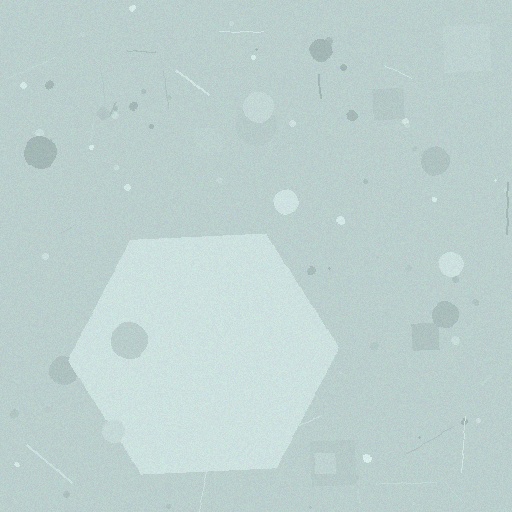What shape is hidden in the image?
A hexagon is hidden in the image.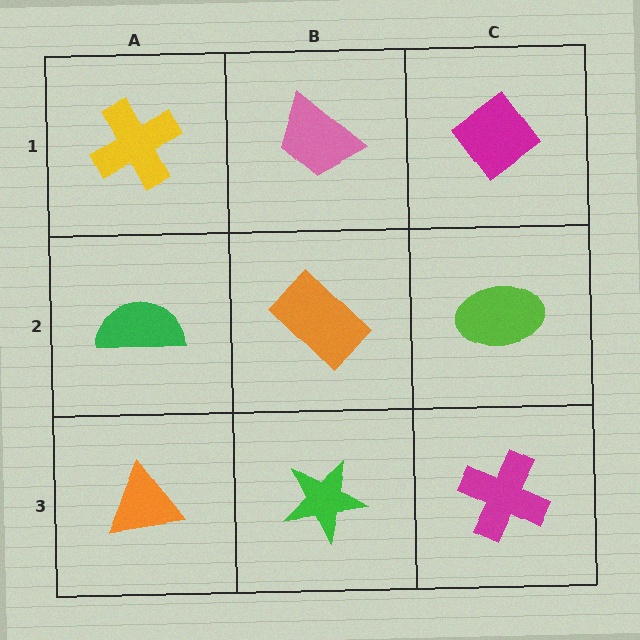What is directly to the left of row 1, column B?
A yellow cross.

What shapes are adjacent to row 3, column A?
A green semicircle (row 2, column A), a green star (row 3, column B).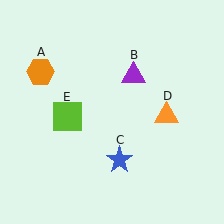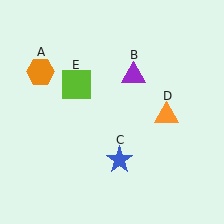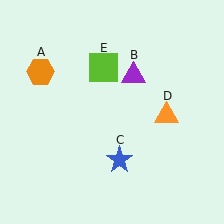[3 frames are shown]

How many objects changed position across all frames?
1 object changed position: lime square (object E).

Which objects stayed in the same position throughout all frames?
Orange hexagon (object A) and purple triangle (object B) and blue star (object C) and orange triangle (object D) remained stationary.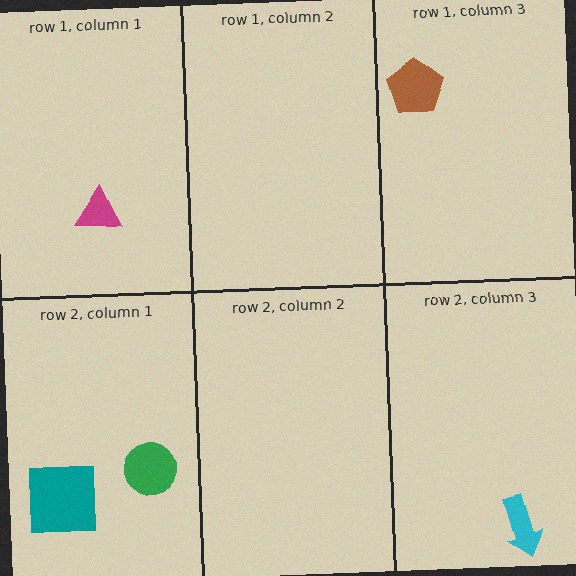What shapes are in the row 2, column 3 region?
The cyan arrow.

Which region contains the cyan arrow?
The row 2, column 3 region.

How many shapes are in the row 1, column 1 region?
1.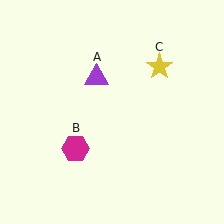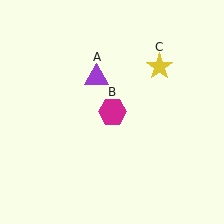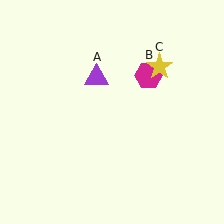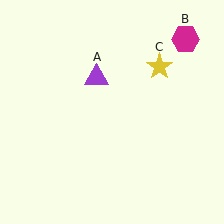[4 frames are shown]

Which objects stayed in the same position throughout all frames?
Purple triangle (object A) and yellow star (object C) remained stationary.